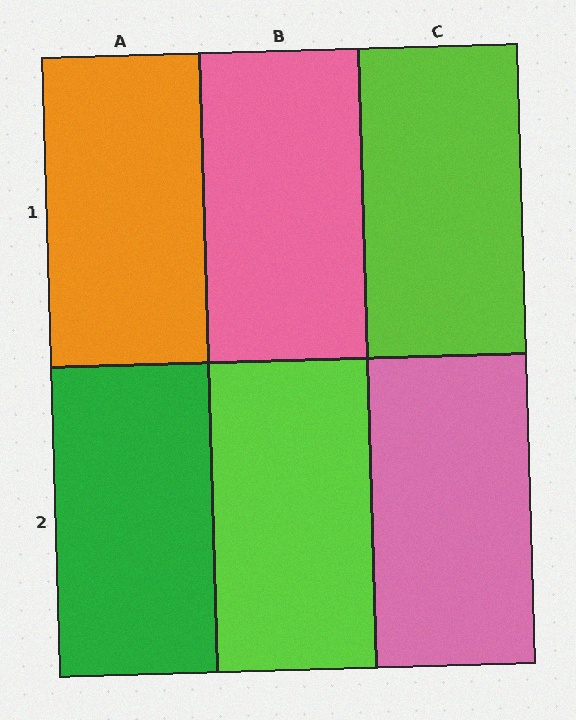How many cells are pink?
2 cells are pink.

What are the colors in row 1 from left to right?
Orange, pink, lime.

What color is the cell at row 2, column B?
Lime.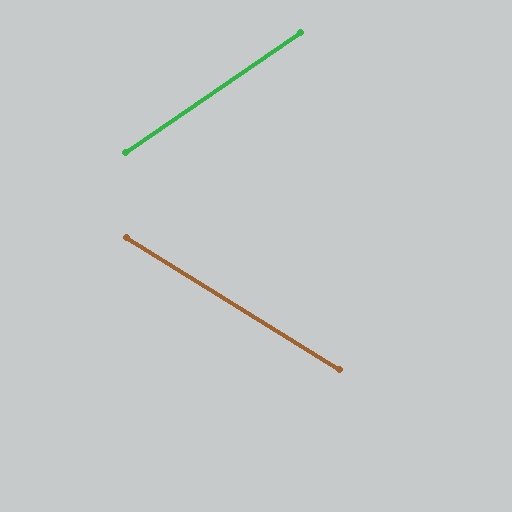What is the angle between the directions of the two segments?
Approximately 66 degrees.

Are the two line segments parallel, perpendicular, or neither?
Neither parallel nor perpendicular — they differ by about 66°.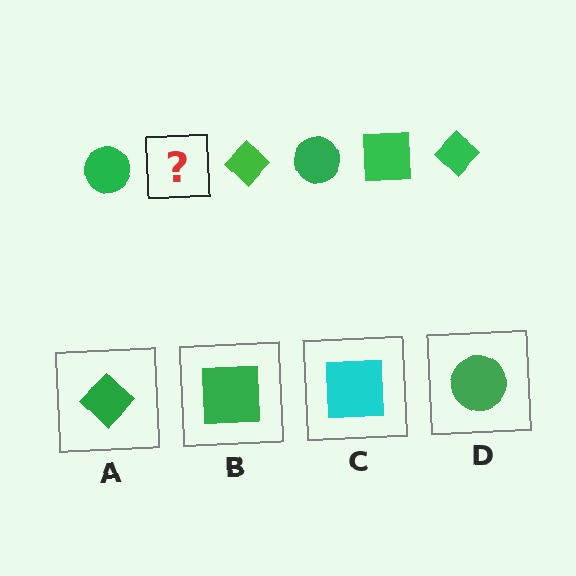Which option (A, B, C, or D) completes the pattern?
B.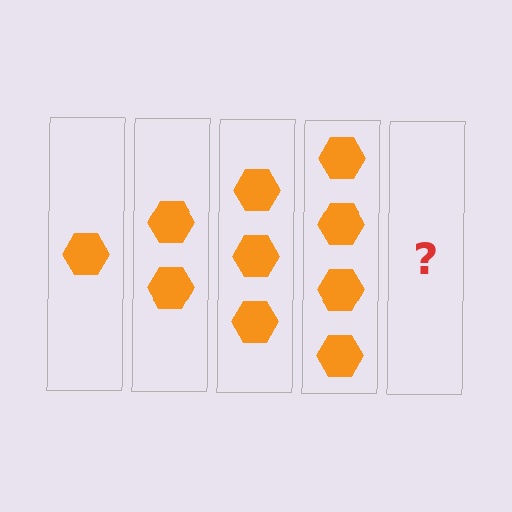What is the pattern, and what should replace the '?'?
The pattern is that each step adds one more hexagon. The '?' should be 5 hexagons.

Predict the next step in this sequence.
The next step is 5 hexagons.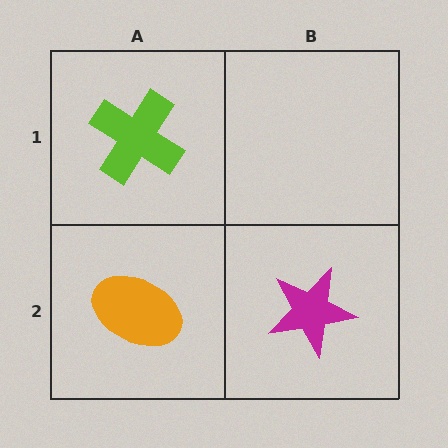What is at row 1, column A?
A lime cross.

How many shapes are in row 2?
2 shapes.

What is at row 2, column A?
An orange ellipse.